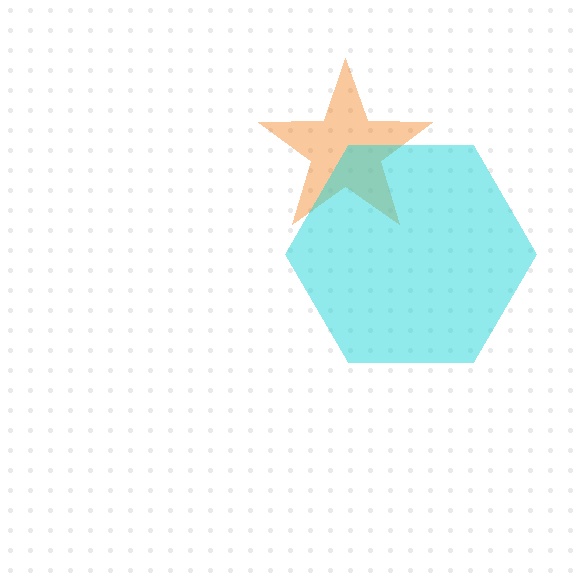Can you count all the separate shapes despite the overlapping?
Yes, there are 2 separate shapes.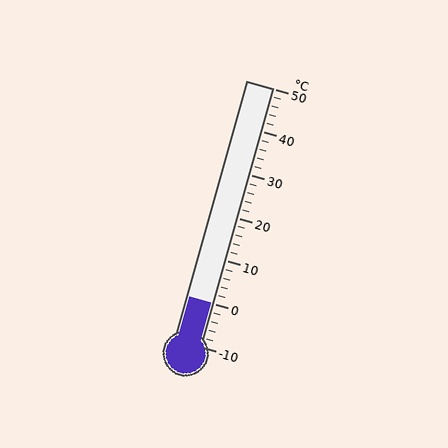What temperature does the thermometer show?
The thermometer shows approximately 0°C.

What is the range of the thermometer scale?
The thermometer scale ranges from -10°C to 50°C.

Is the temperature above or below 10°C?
The temperature is below 10°C.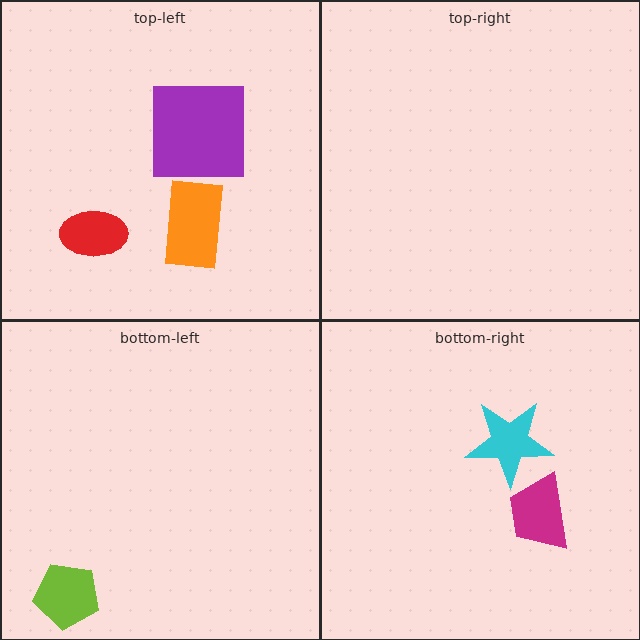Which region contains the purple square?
The top-left region.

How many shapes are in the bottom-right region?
2.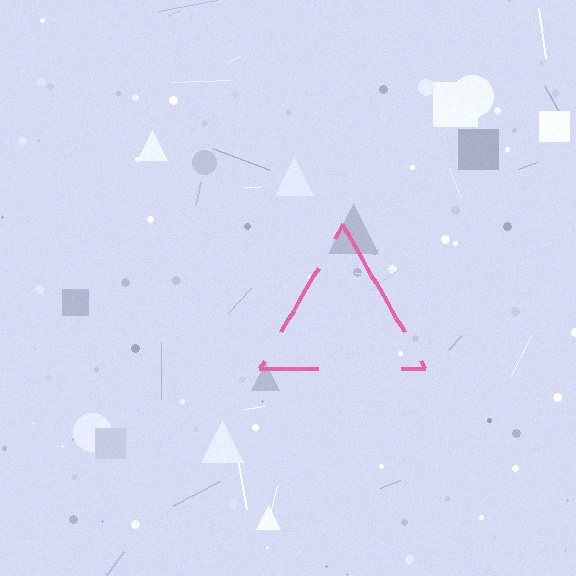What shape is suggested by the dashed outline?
The dashed outline suggests a triangle.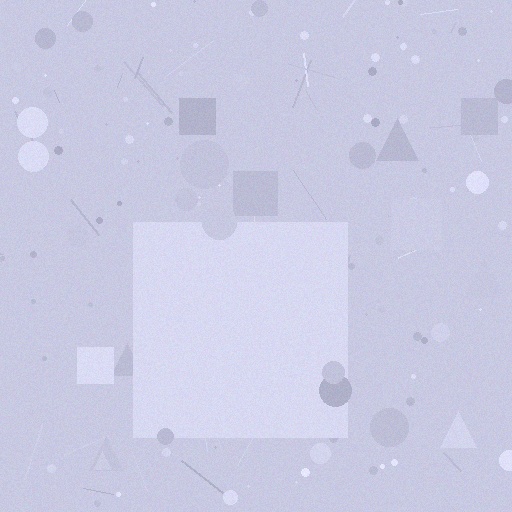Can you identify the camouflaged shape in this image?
The camouflaged shape is a square.